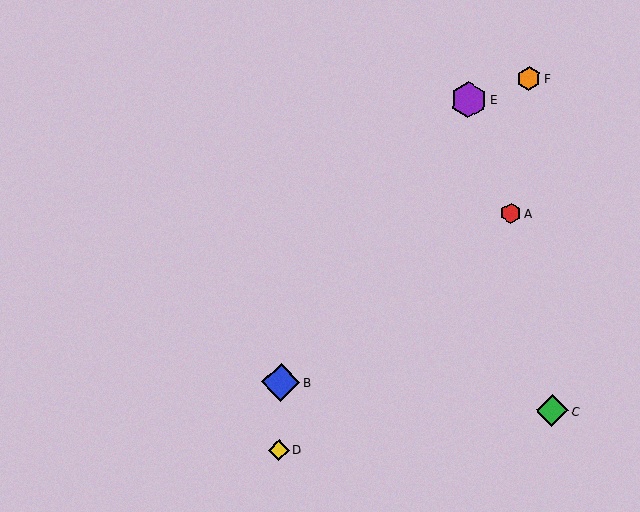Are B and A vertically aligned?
No, B is at x≈281 and A is at x≈511.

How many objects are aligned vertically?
2 objects (B, D) are aligned vertically.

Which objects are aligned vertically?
Objects B, D are aligned vertically.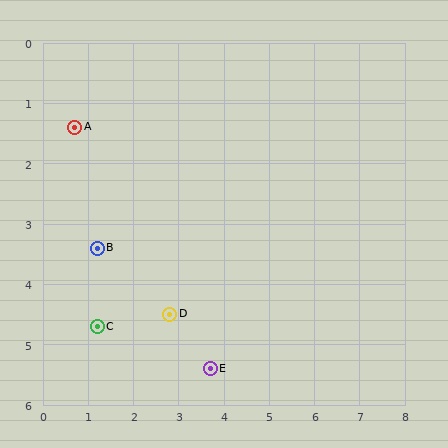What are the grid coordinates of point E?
Point E is at approximately (3.7, 5.4).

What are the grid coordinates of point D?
Point D is at approximately (2.8, 4.5).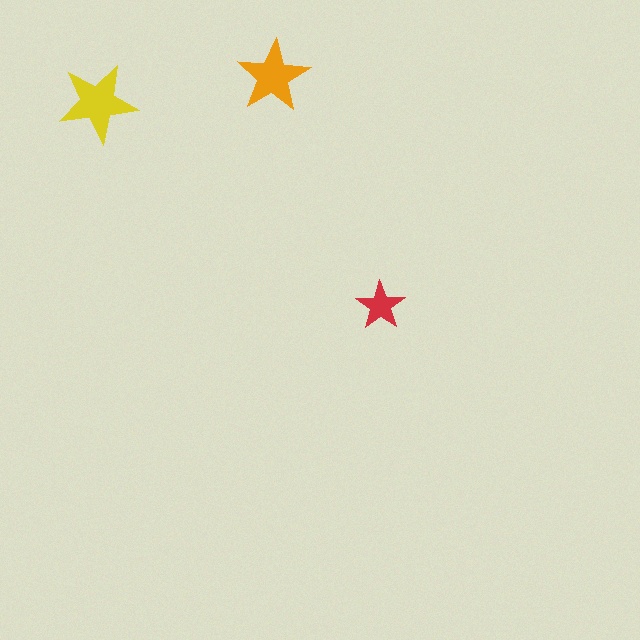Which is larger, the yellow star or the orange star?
The yellow one.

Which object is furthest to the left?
The yellow star is leftmost.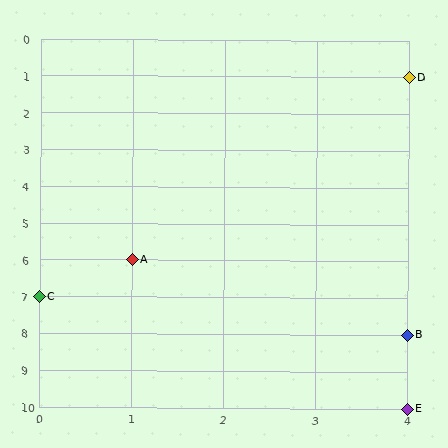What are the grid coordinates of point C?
Point C is at grid coordinates (0, 7).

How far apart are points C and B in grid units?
Points C and B are 4 columns and 1 row apart (about 4.1 grid units diagonally).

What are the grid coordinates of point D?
Point D is at grid coordinates (4, 1).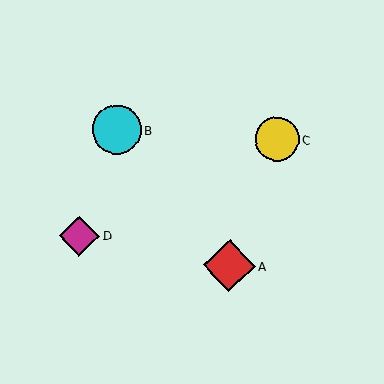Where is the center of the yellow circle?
The center of the yellow circle is at (277, 139).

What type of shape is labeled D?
Shape D is a magenta diamond.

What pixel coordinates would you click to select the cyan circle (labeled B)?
Click at (117, 130) to select the cyan circle B.